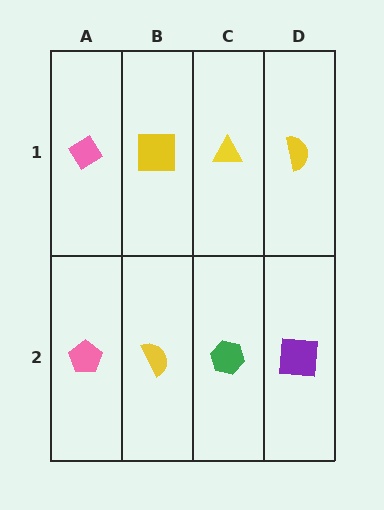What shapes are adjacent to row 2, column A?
A pink diamond (row 1, column A), a yellow semicircle (row 2, column B).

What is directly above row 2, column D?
A yellow semicircle.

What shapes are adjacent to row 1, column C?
A green hexagon (row 2, column C), a yellow square (row 1, column B), a yellow semicircle (row 1, column D).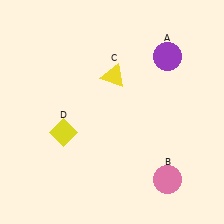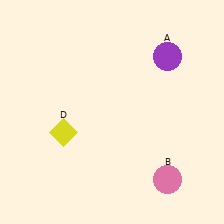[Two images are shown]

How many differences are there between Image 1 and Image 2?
There is 1 difference between the two images.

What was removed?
The yellow triangle (C) was removed in Image 2.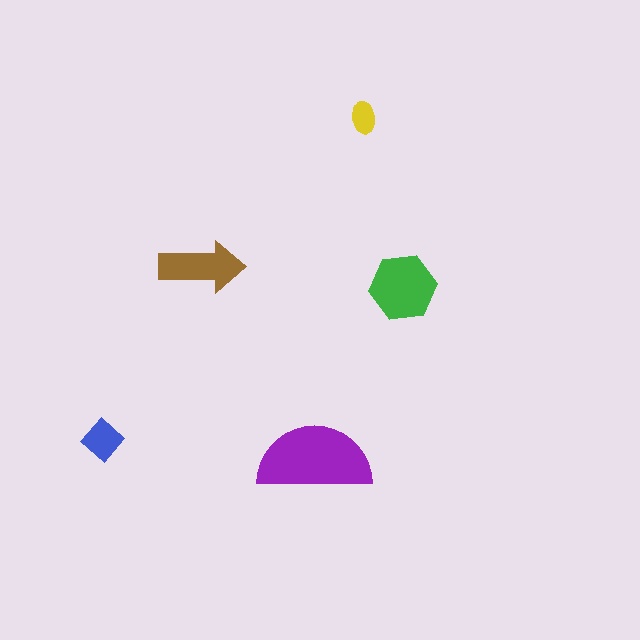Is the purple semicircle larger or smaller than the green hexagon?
Larger.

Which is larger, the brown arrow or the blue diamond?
The brown arrow.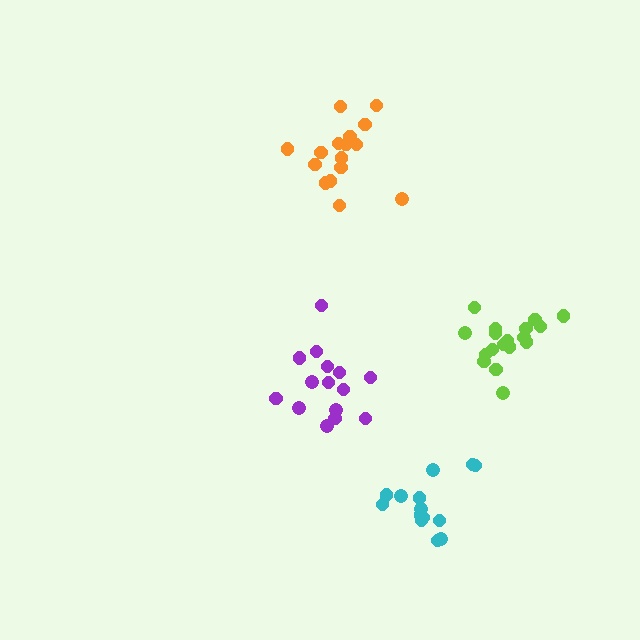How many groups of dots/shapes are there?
There are 4 groups.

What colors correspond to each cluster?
The clusters are colored: purple, cyan, orange, lime.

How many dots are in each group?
Group 1: 15 dots, Group 2: 14 dots, Group 3: 16 dots, Group 4: 18 dots (63 total).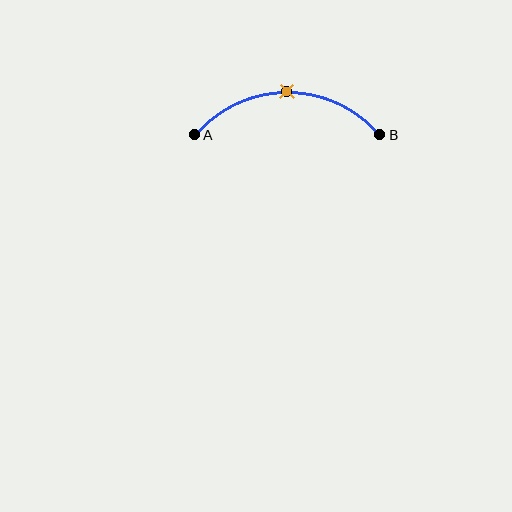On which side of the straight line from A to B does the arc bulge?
The arc bulges above the straight line connecting A and B.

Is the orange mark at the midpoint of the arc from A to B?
Yes. The orange mark lies on the arc at equal arc-length from both A and B — it is the arc midpoint.